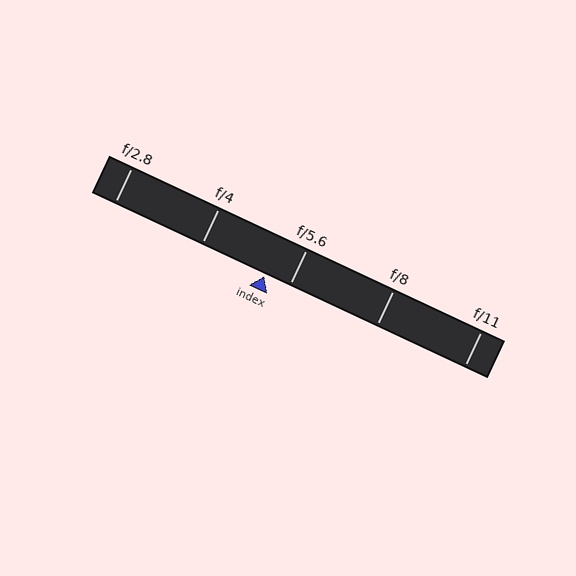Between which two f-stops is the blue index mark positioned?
The index mark is between f/4 and f/5.6.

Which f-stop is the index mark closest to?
The index mark is closest to f/5.6.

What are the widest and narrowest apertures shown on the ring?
The widest aperture shown is f/2.8 and the narrowest is f/11.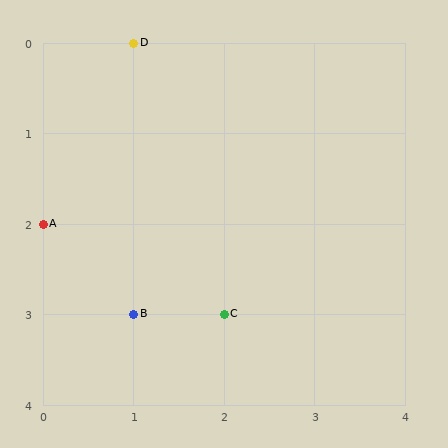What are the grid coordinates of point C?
Point C is at grid coordinates (2, 3).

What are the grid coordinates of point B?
Point B is at grid coordinates (1, 3).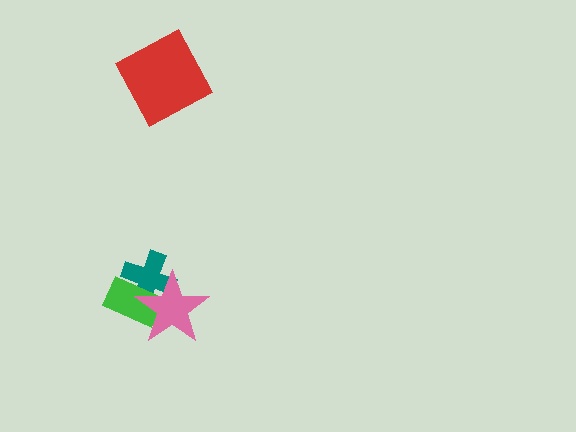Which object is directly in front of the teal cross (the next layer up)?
The green rectangle is directly in front of the teal cross.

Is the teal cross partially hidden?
Yes, it is partially covered by another shape.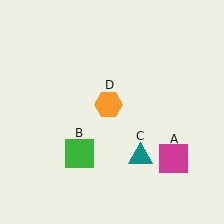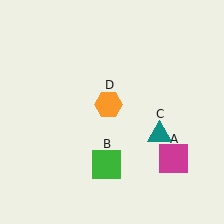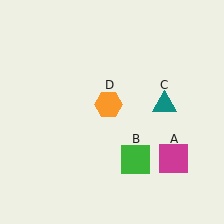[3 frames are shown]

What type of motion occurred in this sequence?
The green square (object B), teal triangle (object C) rotated counterclockwise around the center of the scene.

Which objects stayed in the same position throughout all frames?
Magenta square (object A) and orange hexagon (object D) remained stationary.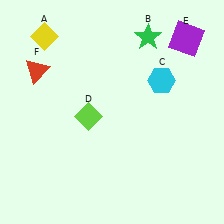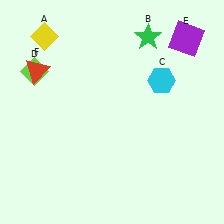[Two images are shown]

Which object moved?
The lime diamond (D) moved left.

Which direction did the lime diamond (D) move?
The lime diamond (D) moved left.